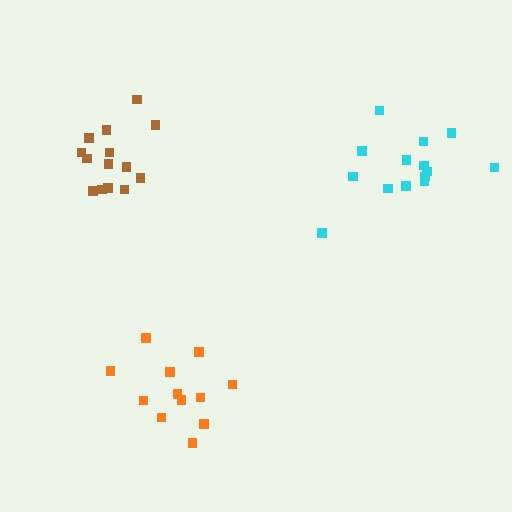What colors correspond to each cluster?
The clusters are colored: cyan, brown, orange.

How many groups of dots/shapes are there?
There are 3 groups.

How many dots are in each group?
Group 1: 14 dots, Group 2: 14 dots, Group 3: 12 dots (40 total).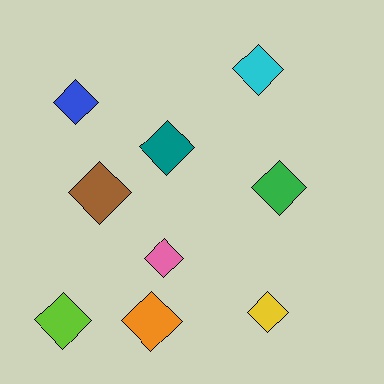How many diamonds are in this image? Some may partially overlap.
There are 9 diamonds.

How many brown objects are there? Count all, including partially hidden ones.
There is 1 brown object.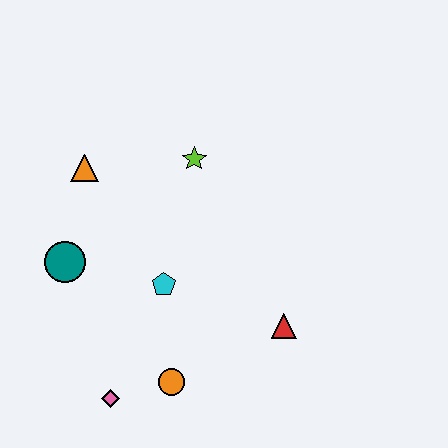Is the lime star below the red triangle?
No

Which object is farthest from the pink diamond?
The lime star is farthest from the pink diamond.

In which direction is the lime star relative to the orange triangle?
The lime star is to the right of the orange triangle.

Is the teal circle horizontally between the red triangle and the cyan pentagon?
No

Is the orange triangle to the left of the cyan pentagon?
Yes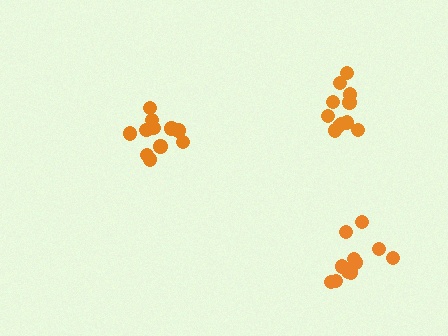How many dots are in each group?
Group 1: 11 dots, Group 2: 11 dots, Group 3: 12 dots (34 total).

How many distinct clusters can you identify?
There are 3 distinct clusters.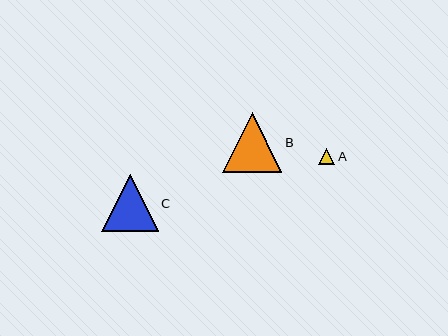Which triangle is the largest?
Triangle B is the largest with a size of approximately 60 pixels.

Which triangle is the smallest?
Triangle A is the smallest with a size of approximately 16 pixels.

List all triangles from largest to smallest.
From largest to smallest: B, C, A.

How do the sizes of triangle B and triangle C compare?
Triangle B and triangle C are approximately the same size.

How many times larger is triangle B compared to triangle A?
Triangle B is approximately 3.7 times the size of triangle A.